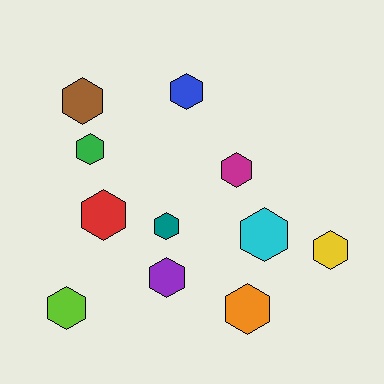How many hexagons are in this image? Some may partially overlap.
There are 11 hexagons.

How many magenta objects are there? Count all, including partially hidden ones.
There is 1 magenta object.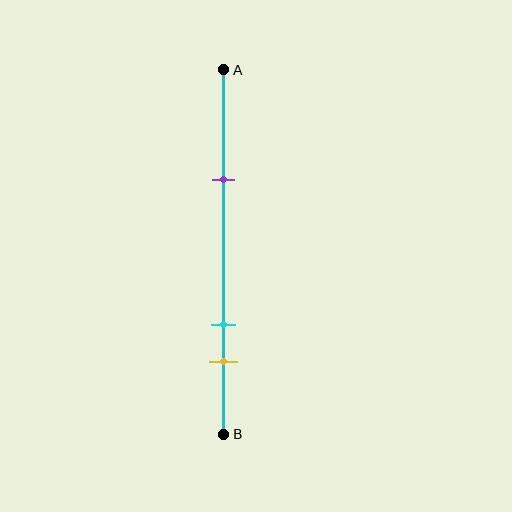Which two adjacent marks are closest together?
The cyan and yellow marks are the closest adjacent pair.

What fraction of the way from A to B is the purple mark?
The purple mark is approximately 30% (0.3) of the way from A to B.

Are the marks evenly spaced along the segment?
No, the marks are not evenly spaced.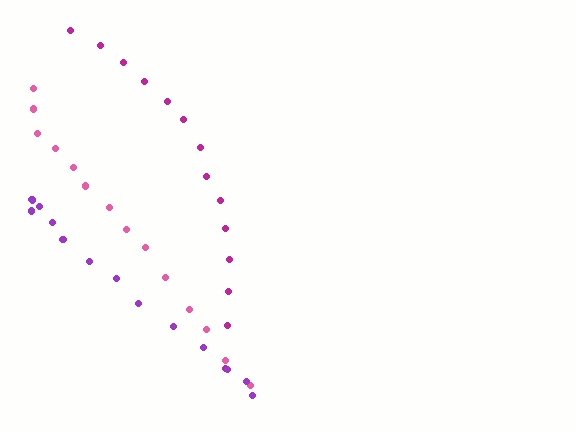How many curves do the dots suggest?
There are 3 distinct paths.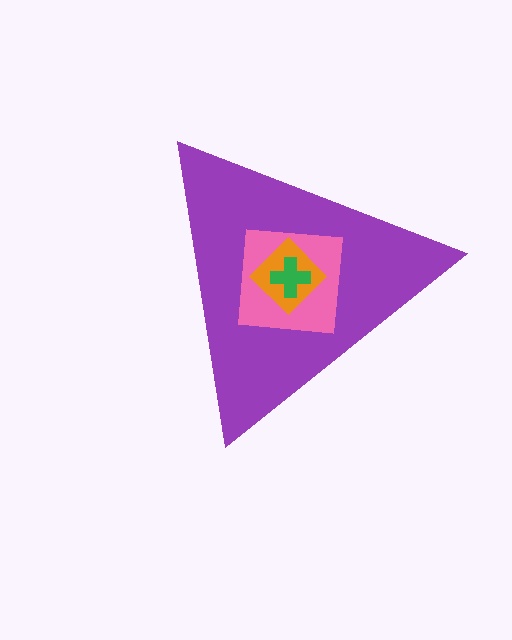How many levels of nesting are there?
4.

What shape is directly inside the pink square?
The orange diamond.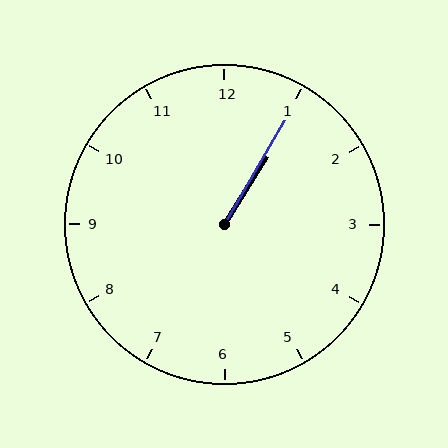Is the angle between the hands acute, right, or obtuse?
It is acute.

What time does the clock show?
1:05.